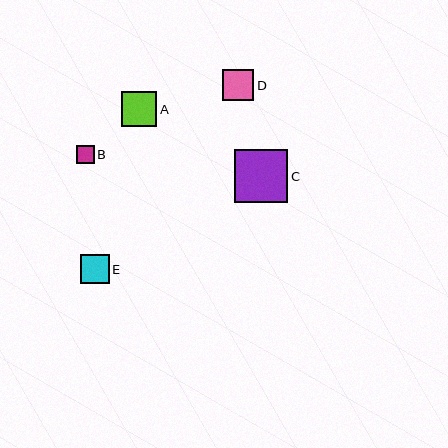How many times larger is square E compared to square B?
Square E is approximately 1.6 times the size of square B.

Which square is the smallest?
Square B is the smallest with a size of approximately 18 pixels.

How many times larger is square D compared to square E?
Square D is approximately 1.1 times the size of square E.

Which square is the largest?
Square C is the largest with a size of approximately 53 pixels.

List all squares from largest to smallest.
From largest to smallest: C, A, D, E, B.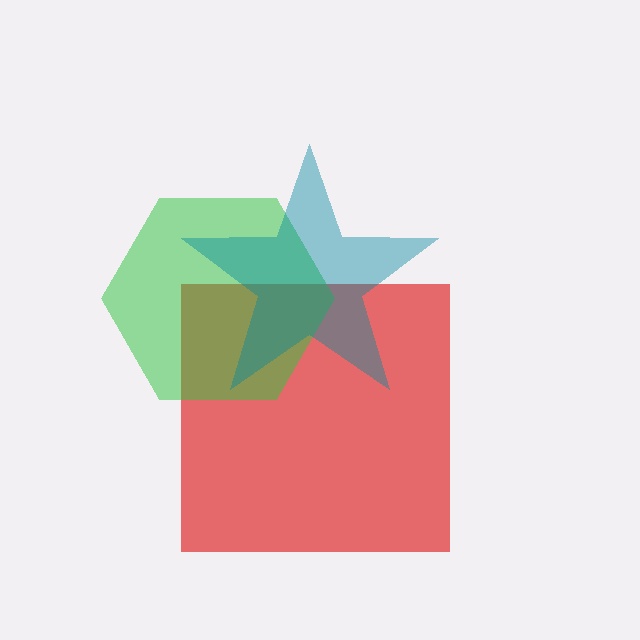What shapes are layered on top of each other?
The layered shapes are: a red square, a green hexagon, a teal star.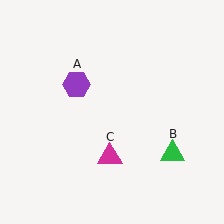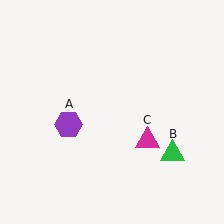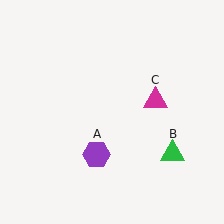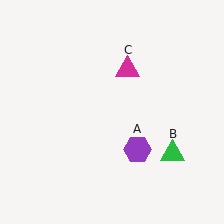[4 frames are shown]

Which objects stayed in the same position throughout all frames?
Green triangle (object B) remained stationary.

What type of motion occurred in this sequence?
The purple hexagon (object A), magenta triangle (object C) rotated counterclockwise around the center of the scene.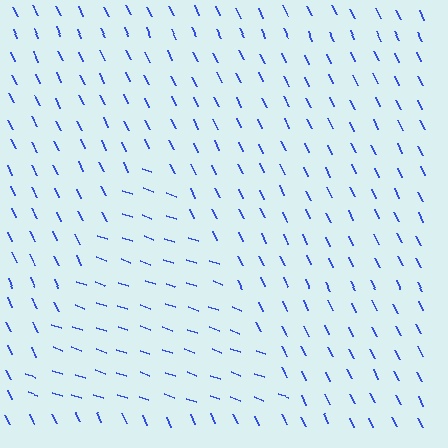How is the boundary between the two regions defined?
The boundary is defined purely by a change in line orientation (approximately 45 degrees difference). All lines are the same color and thickness.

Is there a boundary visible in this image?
Yes, there is a texture boundary formed by a change in line orientation.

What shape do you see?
I see a triangle.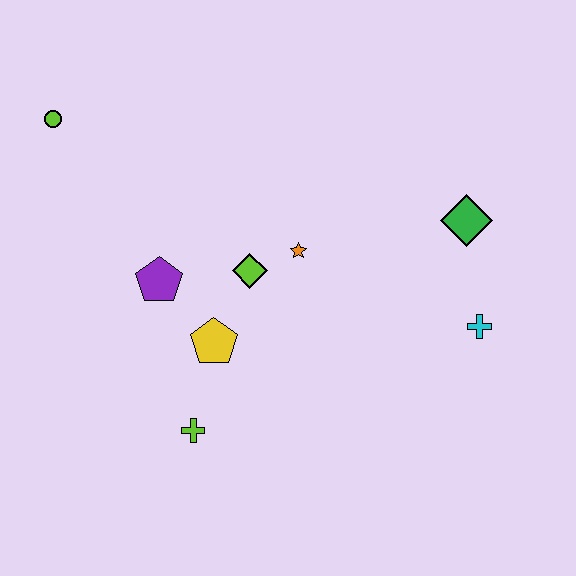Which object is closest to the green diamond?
The cyan cross is closest to the green diamond.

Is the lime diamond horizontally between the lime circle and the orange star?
Yes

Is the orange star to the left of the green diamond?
Yes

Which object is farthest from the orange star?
The lime circle is farthest from the orange star.